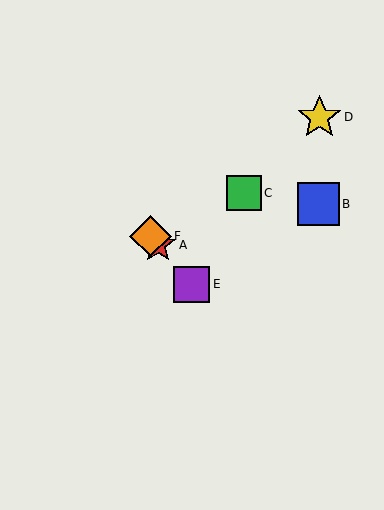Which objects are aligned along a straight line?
Objects A, E, F are aligned along a straight line.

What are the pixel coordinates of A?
Object A is at (158, 245).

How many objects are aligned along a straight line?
3 objects (A, E, F) are aligned along a straight line.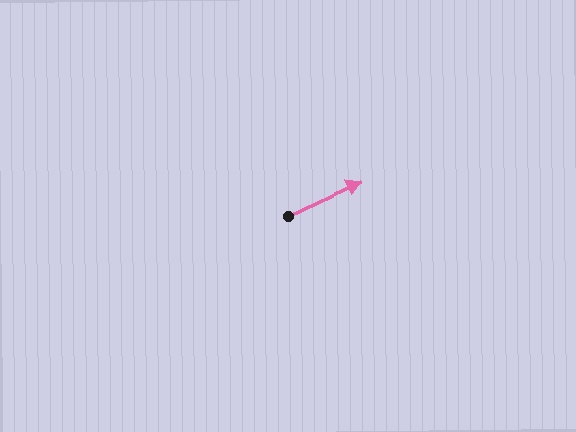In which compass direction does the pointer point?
Northeast.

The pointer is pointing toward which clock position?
Roughly 2 o'clock.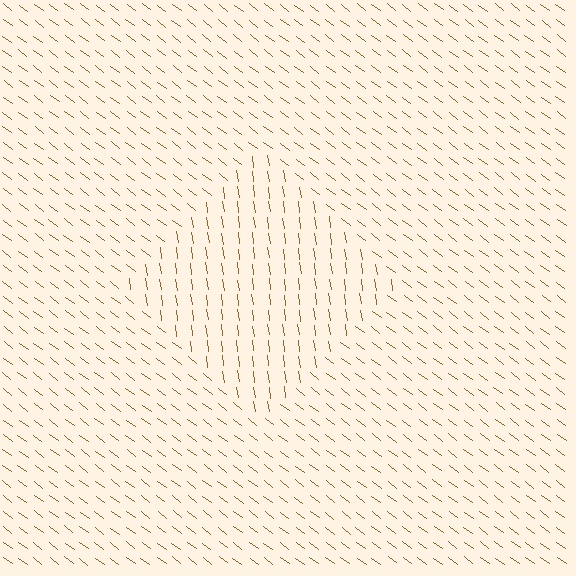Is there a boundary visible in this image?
Yes, there is a texture boundary formed by a change in line orientation.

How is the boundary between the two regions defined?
The boundary is defined purely by a change in line orientation (approximately 45 degrees difference). All lines are the same color and thickness.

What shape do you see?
I see a diamond.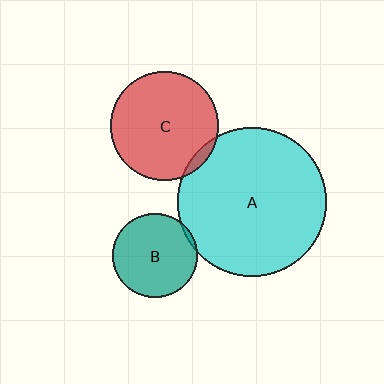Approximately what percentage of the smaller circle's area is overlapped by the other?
Approximately 5%.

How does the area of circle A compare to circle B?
Approximately 3.1 times.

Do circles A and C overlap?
Yes.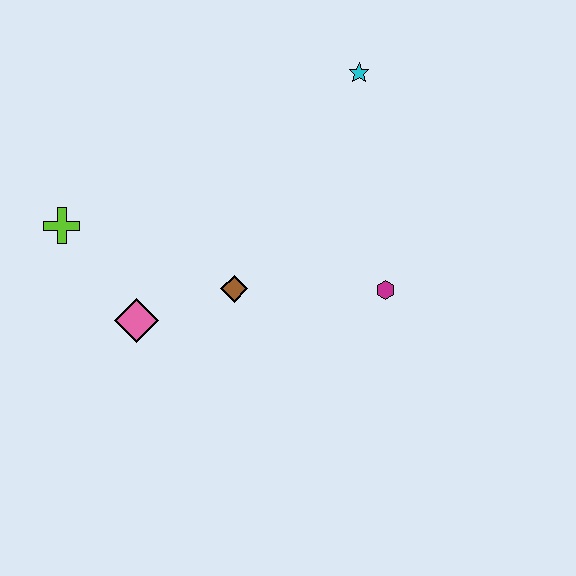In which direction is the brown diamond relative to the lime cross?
The brown diamond is to the right of the lime cross.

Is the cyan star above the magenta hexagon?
Yes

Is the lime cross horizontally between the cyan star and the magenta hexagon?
No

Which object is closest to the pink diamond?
The brown diamond is closest to the pink diamond.